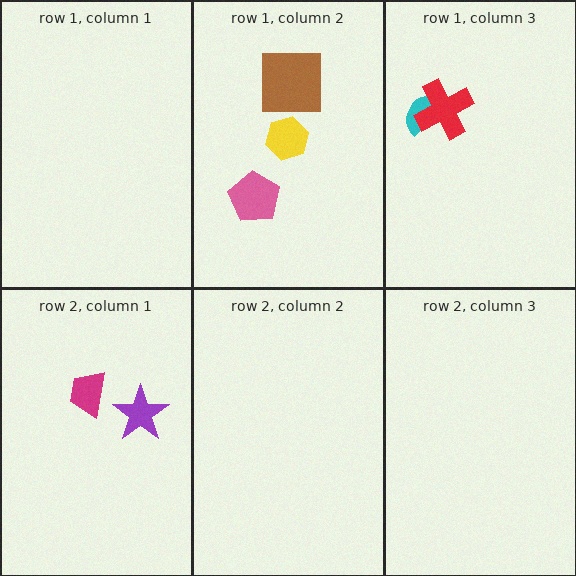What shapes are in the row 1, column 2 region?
The yellow hexagon, the pink pentagon, the brown square.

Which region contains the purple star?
The row 2, column 1 region.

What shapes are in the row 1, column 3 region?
The cyan semicircle, the red cross.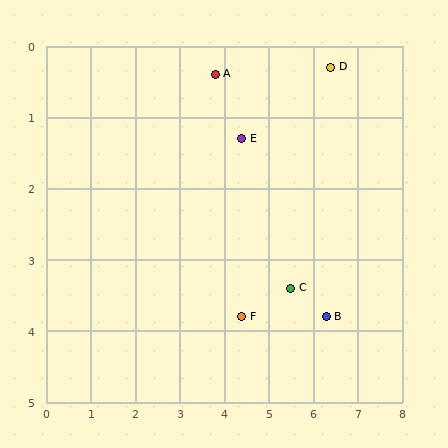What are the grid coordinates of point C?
Point C is at approximately (5.5, 3.4).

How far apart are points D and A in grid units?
Points D and A are about 2.6 grid units apart.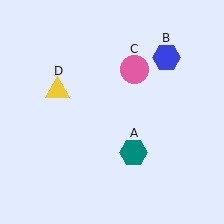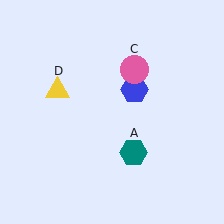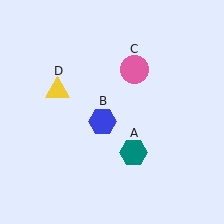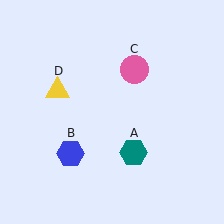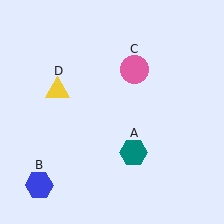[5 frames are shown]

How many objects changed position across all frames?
1 object changed position: blue hexagon (object B).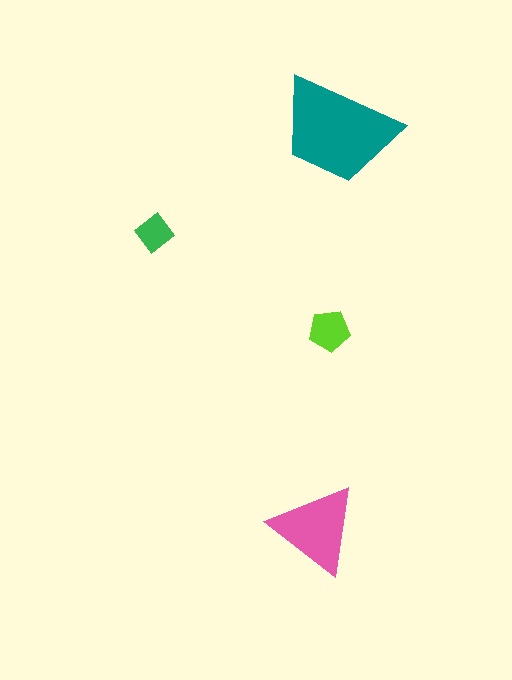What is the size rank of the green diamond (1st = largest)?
4th.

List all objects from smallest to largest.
The green diamond, the lime pentagon, the pink triangle, the teal trapezoid.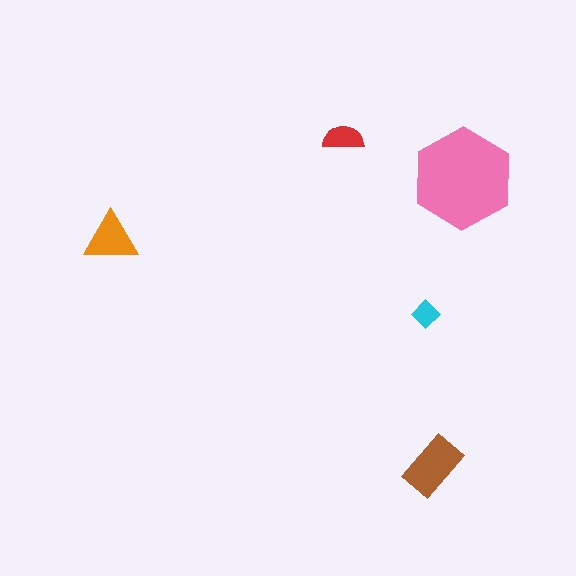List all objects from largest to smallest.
The pink hexagon, the brown rectangle, the orange triangle, the red semicircle, the cyan diamond.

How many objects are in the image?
There are 5 objects in the image.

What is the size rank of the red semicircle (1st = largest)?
4th.